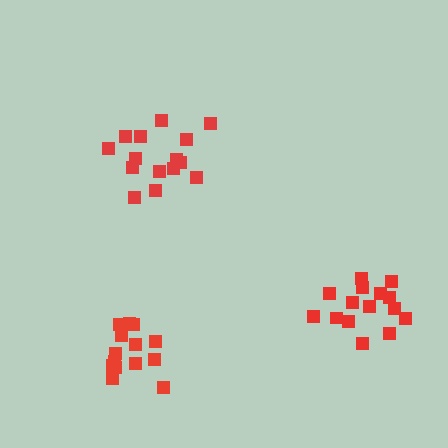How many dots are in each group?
Group 1: 15 dots, Group 2: 16 dots, Group 3: 15 dots (46 total).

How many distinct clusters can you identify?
There are 3 distinct clusters.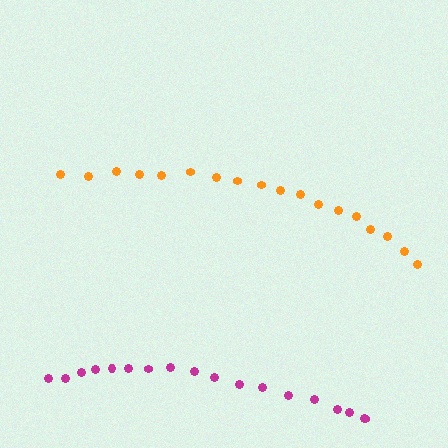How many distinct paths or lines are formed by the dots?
There are 2 distinct paths.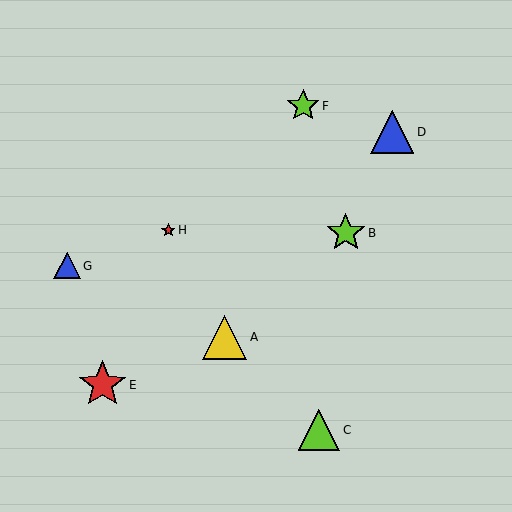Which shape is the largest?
The red star (labeled E) is the largest.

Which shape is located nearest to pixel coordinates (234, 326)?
The yellow triangle (labeled A) at (225, 337) is nearest to that location.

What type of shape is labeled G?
Shape G is a blue triangle.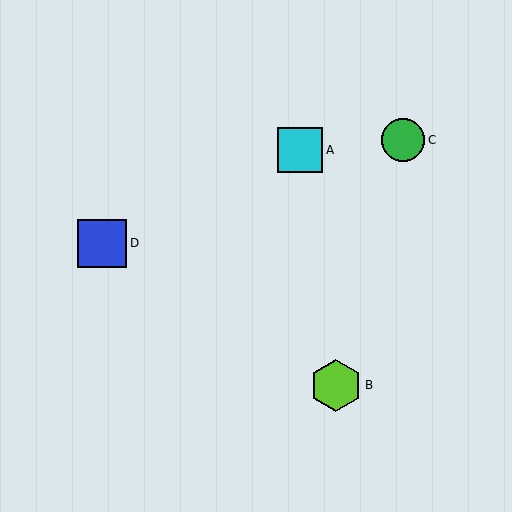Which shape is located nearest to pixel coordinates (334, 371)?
The lime hexagon (labeled B) at (336, 385) is nearest to that location.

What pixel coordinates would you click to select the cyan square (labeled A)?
Click at (300, 150) to select the cyan square A.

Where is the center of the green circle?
The center of the green circle is at (403, 140).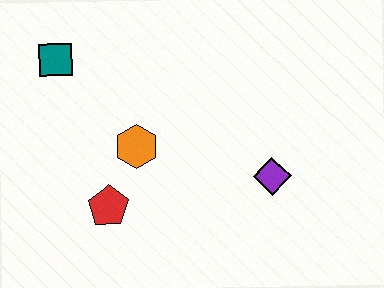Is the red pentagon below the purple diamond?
Yes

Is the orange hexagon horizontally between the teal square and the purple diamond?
Yes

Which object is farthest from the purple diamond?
The teal square is farthest from the purple diamond.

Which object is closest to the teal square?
The orange hexagon is closest to the teal square.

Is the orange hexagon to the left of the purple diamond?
Yes